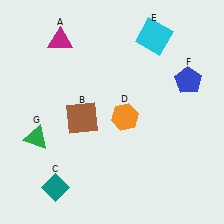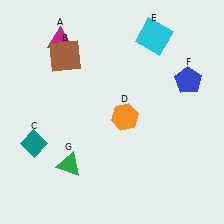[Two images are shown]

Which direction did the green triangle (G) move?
The green triangle (G) moved right.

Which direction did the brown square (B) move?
The brown square (B) moved up.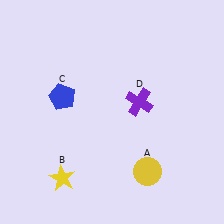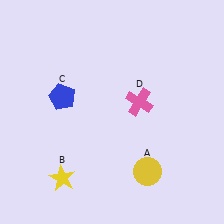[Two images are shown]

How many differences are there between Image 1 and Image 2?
There is 1 difference between the two images.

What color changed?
The cross (D) changed from purple in Image 1 to pink in Image 2.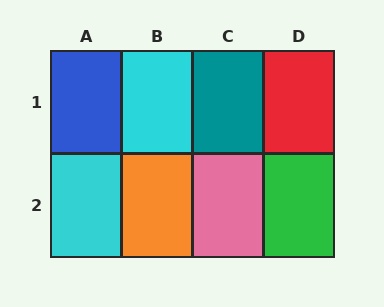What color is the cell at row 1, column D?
Red.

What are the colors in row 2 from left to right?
Cyan, orange, pink, green.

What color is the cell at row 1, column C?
Teal.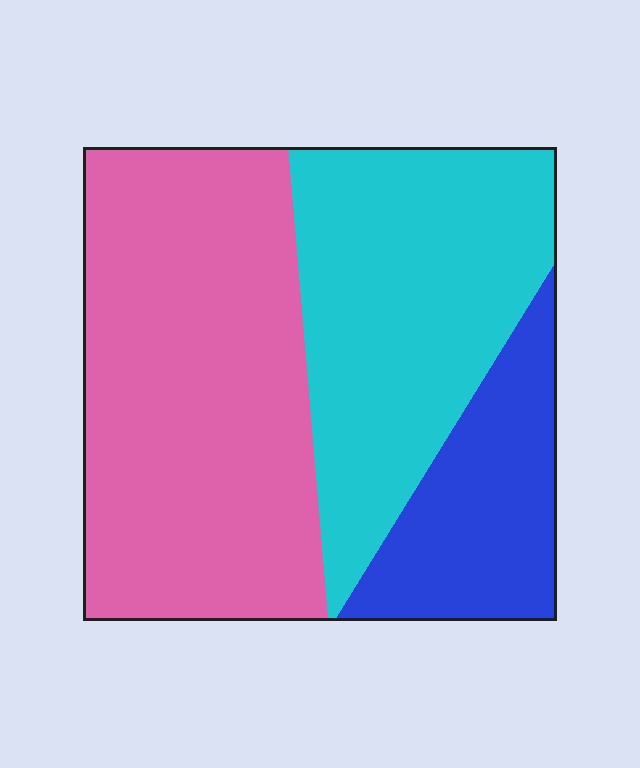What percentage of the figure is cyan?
Cyan covers roughly 35% of the figure.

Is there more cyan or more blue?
Cyan.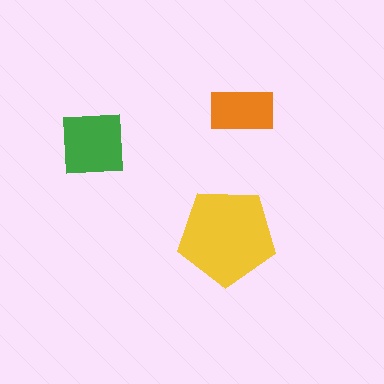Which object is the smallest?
The orange rectangle.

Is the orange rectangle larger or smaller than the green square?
Smaller.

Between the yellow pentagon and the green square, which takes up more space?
The yellow pentagon.